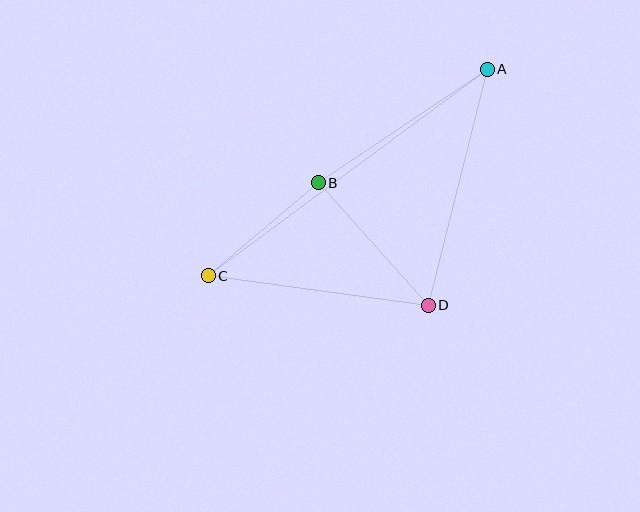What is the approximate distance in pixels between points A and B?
The distance between A and B is approximately 204 pixels.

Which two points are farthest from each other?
Points A and C are farthest from each other.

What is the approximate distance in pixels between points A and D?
The distance between A and D is approximately 243 pixels.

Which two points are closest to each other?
Points B and C are closest to each other.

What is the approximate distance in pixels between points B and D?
The distance between B and D is approximately 165 pixels.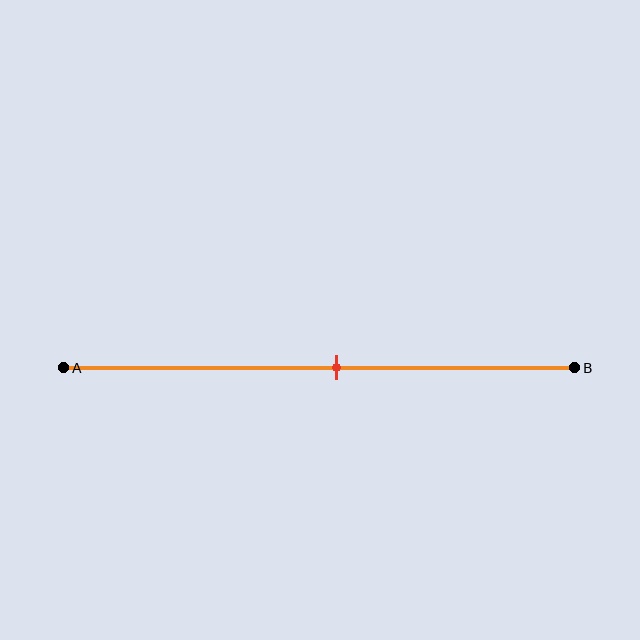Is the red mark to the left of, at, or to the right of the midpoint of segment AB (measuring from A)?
The red mark is to the right of the midpoint of segment AB.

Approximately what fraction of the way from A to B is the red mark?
The red mark is approximately 55% of the way from A to B.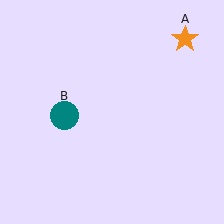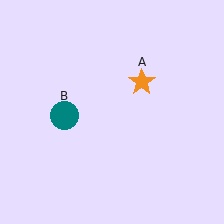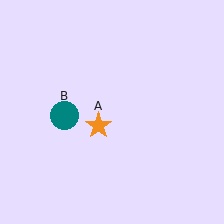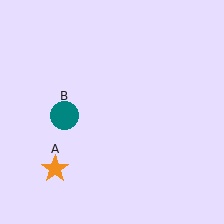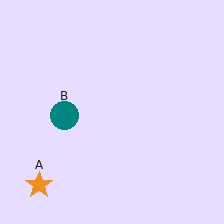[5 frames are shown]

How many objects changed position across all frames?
1 object changed position: orange star (object A).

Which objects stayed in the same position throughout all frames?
Teal circle (object B) remained stationary.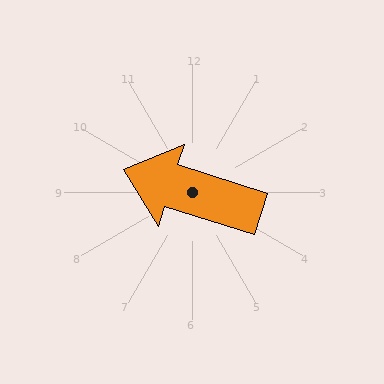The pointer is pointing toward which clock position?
Roughly 10 o'clock.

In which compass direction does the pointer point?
West.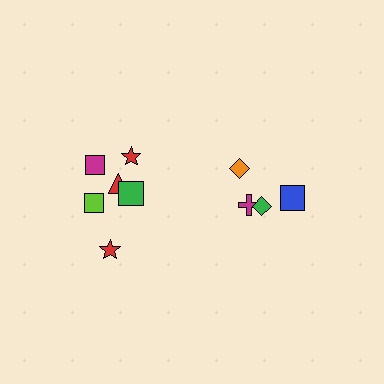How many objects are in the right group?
There are 4 objects.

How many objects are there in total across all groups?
There are 10 objects.